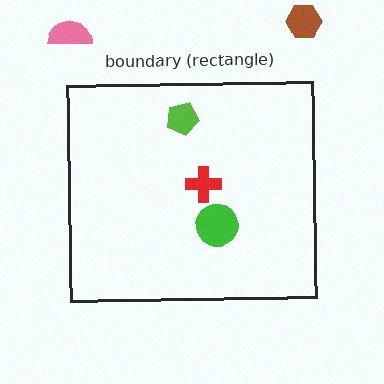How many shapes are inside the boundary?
3 inside, 2 outside.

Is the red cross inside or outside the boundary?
Inside.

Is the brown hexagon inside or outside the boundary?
Outside.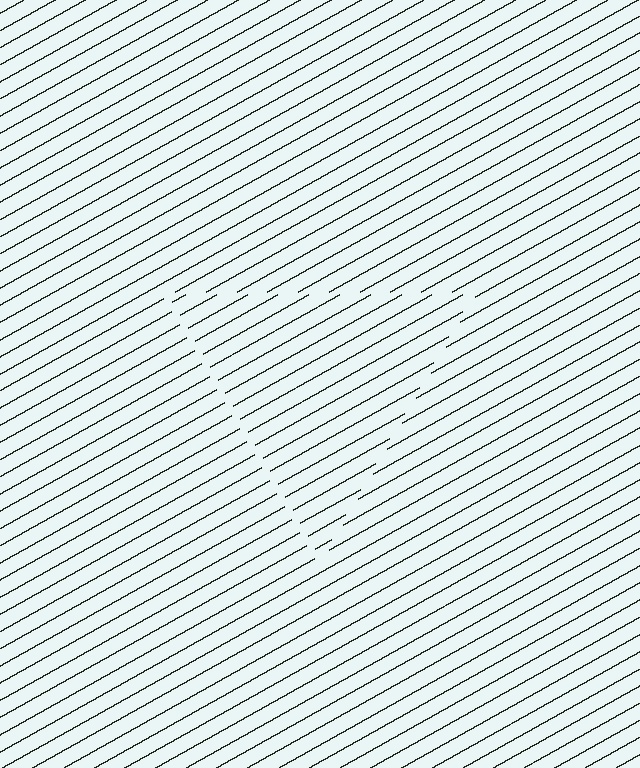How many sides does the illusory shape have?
3 sides — the line-ends trace a triangle.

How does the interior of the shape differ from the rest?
The interior of the shape contains the same grating, shifted by half a period — the contour is defined by the phase discontinuity where line-ends from the inner and outer gratings abut.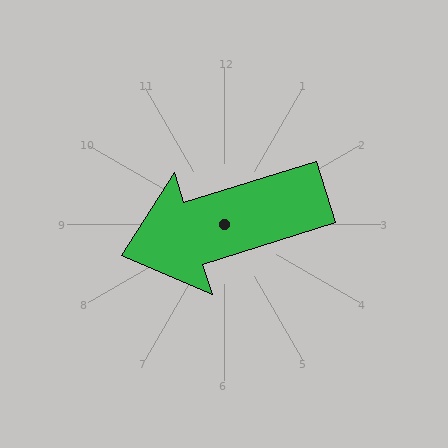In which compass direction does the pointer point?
West.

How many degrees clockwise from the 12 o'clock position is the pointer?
Approximately 253 degrees.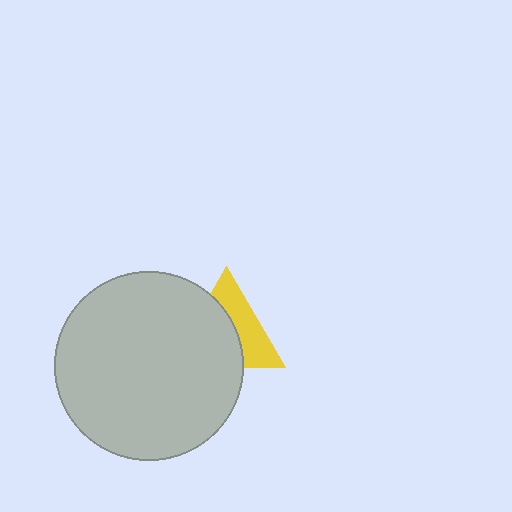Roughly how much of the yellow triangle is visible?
About half of it is visible (roughly 45%).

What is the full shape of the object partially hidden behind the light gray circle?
The partially hidden object is a yellow triangle.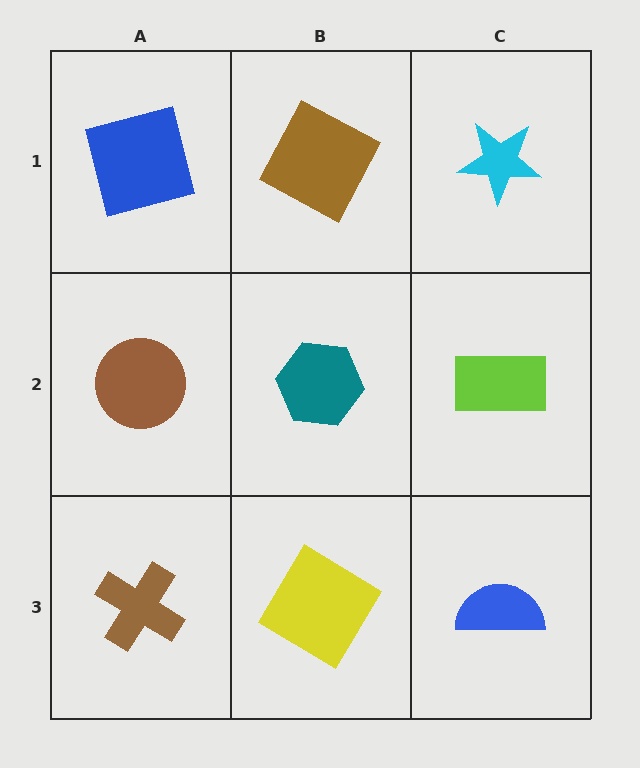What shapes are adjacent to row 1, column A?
A brown circle (row 2, column A), a brown square (row 1, column B).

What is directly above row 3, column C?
A lime rectangle.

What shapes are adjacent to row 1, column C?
A lime rectangle (row 2, column C), a brown square (row 1, column B).